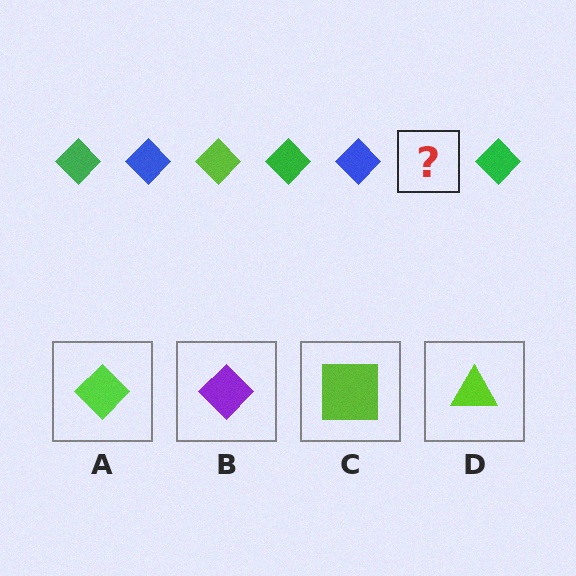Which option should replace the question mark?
Option A.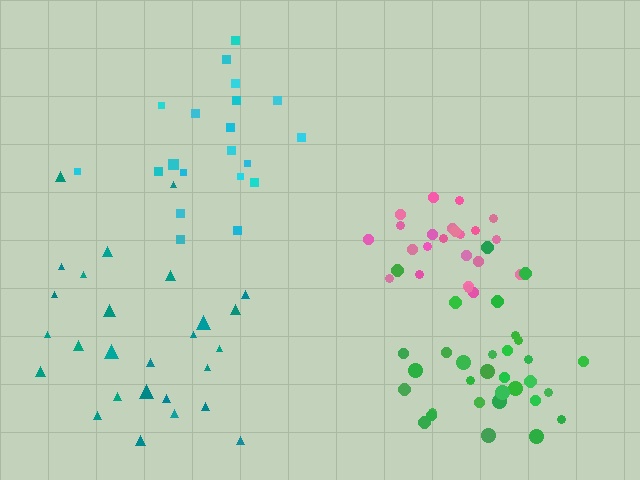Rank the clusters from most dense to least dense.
pink, green, cyan, teal.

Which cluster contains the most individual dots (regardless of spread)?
Green (32).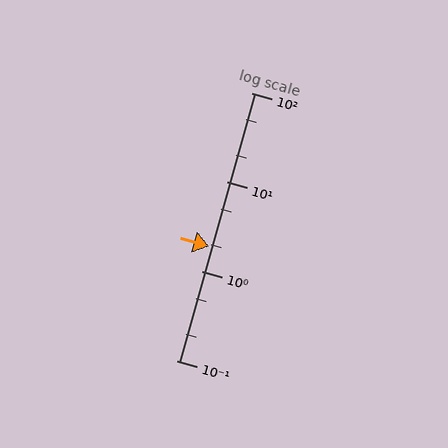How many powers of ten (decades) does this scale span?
The scale spans 3 decades, from 0.1 to 100.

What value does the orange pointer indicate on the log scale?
The pointer indicates approximately 1.9.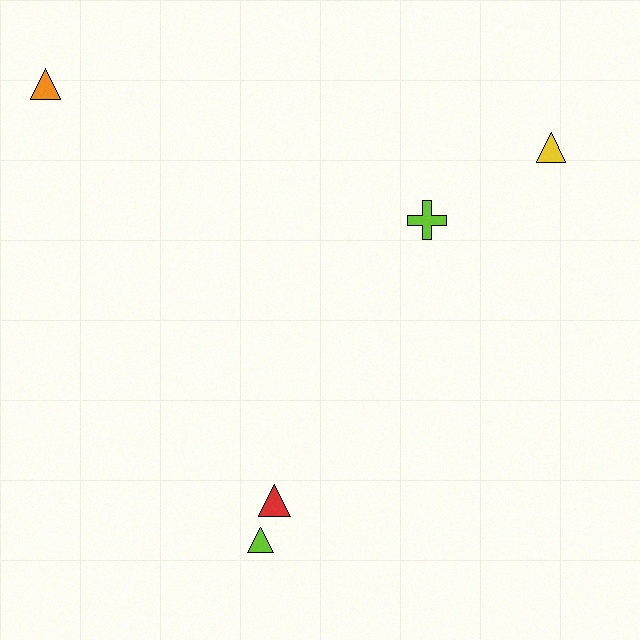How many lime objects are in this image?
There are 2 lime objects.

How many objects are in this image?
There are 5 objects.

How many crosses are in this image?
There is 1 cross.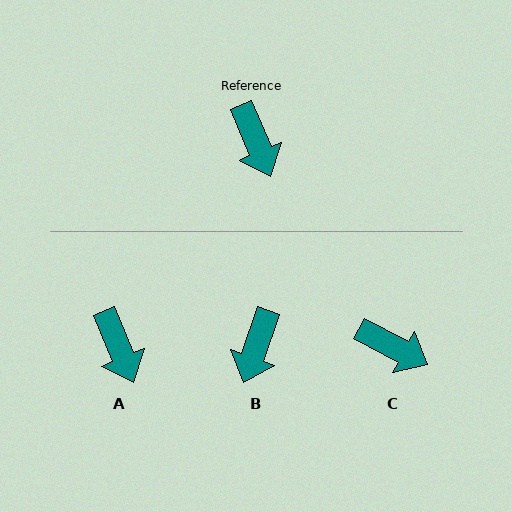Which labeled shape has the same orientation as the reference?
A.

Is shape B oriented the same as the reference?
No, it is off by about 42 degrees.